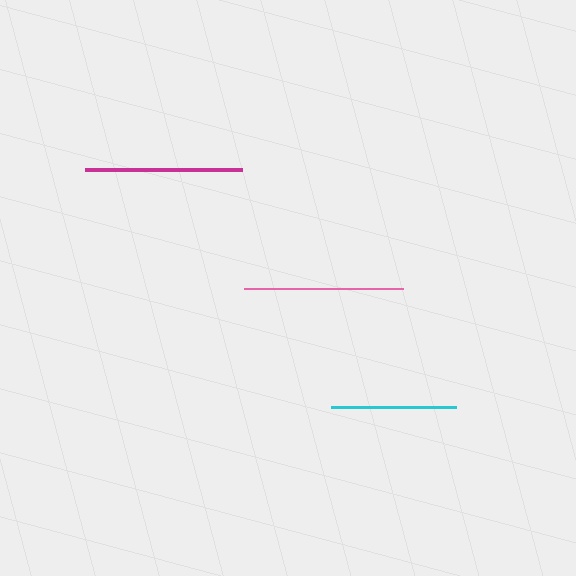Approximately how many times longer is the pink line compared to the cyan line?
The pink line is approximately 1.3 times the length of the cyan line.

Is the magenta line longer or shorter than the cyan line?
The magenta line is longer than the cyan line.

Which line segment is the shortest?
The cyan line is the shortest at approximately 125 pixels.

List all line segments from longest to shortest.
From longest to shortest: pink, magenta, cyan.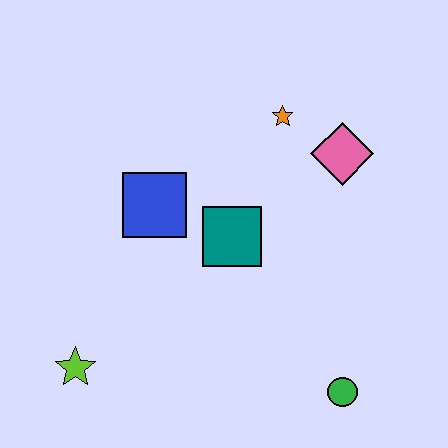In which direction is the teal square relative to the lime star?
The teal square is to the right of the lime star.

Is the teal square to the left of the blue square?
No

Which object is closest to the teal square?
The blue square is closest to the teal square.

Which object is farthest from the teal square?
The lime star is farthest from the teal square.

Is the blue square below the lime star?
No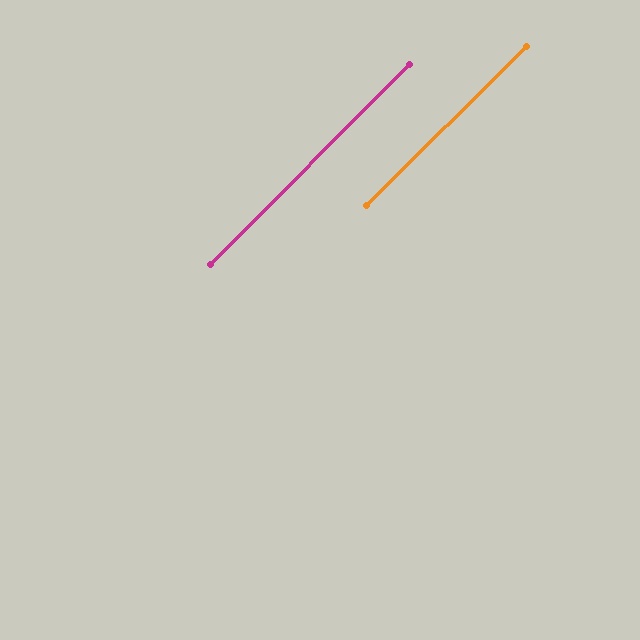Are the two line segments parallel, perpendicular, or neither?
Parallel — their directions differ by only 0.6°.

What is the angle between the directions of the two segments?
Approximately 1 degree.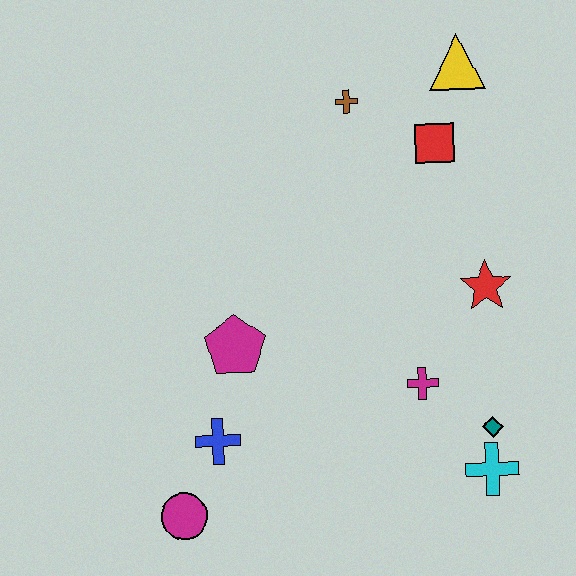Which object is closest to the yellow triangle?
The red square is closest to the yellow triangle.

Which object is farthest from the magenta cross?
The yellow triangle is farthest from the magenta cross.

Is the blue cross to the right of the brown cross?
No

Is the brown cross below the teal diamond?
No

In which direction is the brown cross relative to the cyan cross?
The brown cross is above the cyan cross.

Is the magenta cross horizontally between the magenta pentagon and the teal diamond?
Yes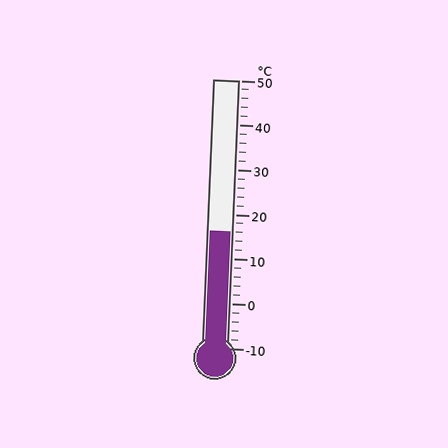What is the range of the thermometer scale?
The thermometer scale ranges from -10°C to 50°C.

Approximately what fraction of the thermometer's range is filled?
The thermometer is filled to approximately 45% of its range.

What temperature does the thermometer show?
The thermometer shows approximately 16°C.